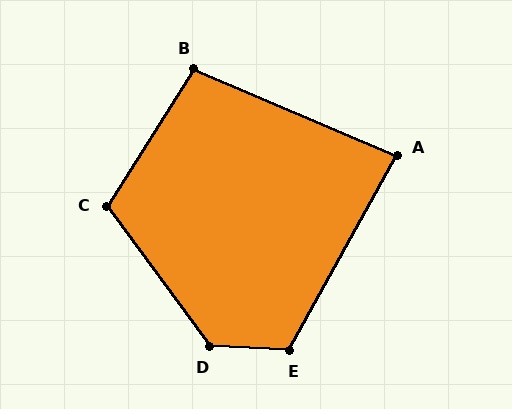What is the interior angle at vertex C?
Approximately 111 degrees (obtuse).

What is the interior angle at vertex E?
Approximately 116 degrees (obtuse).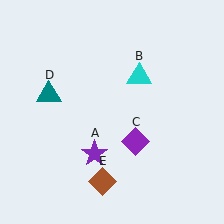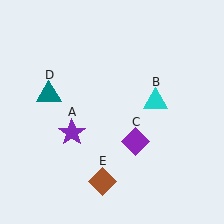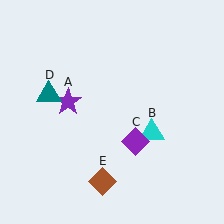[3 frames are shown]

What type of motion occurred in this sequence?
The purple star (object A), cyan triangle (object B) rotated clockwise around the center of the scene.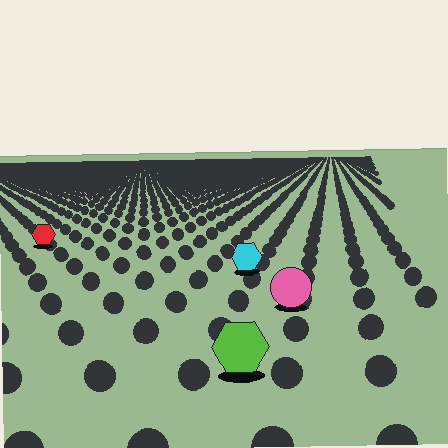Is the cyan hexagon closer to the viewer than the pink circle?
No. The pink circle is closer — you can tell from the texture gradient: the ground texture is coarser near it.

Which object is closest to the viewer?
The lime hexagon is closest. The texture marks near it are larger and more spread out.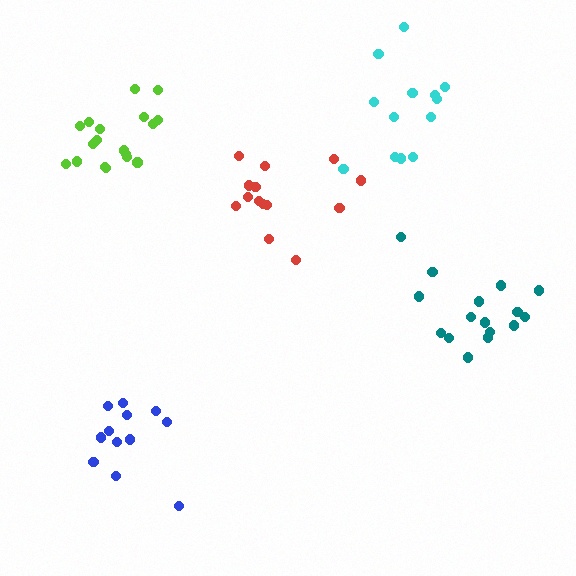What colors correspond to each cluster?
The clusters are colored: red, teal, blue, lime, cyan.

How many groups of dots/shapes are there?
There are 5 groups.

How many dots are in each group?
Group 1: 14 dots, Group 2: 16 dots, Group 3: 12 dots, Group 4: 18 dots, Group 5: 13 dots (73 total).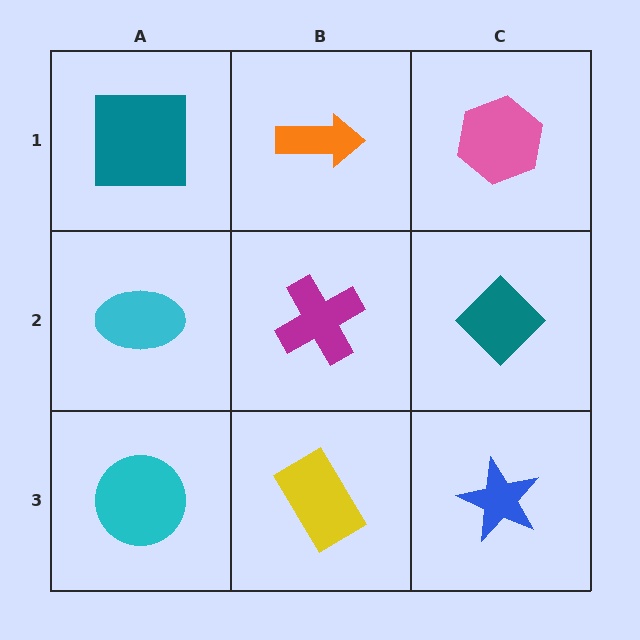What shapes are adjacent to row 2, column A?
A teal square (row 1, column A), a cyan circle (row 3, column A), a magenta cross (row 2, column B).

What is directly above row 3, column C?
A teal diamond.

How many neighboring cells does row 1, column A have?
2.